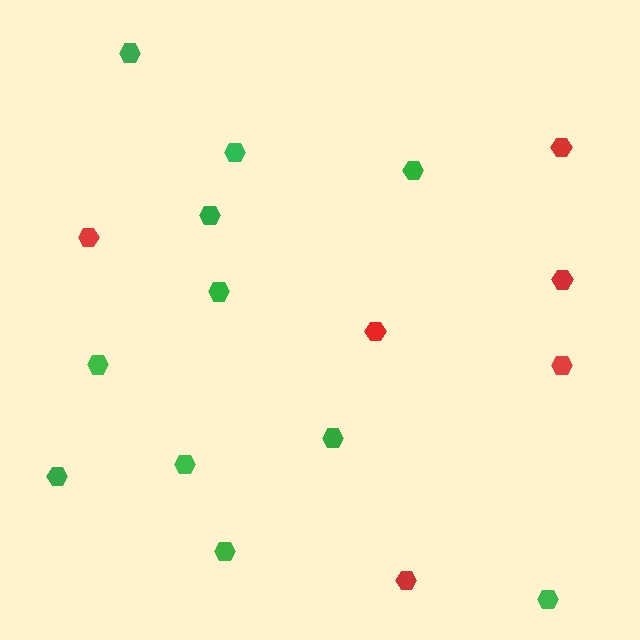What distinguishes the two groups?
There are 2 groups: one group of red hexagons (6) and one group of green hexagons (11).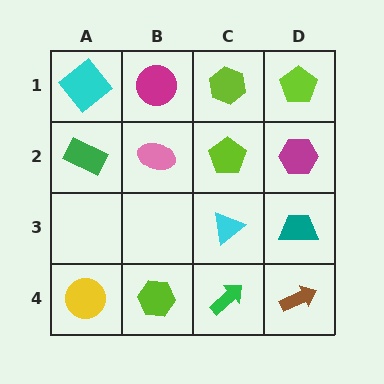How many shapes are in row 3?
2 shapes.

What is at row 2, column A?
A green rectangle.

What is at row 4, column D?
A brown arrow.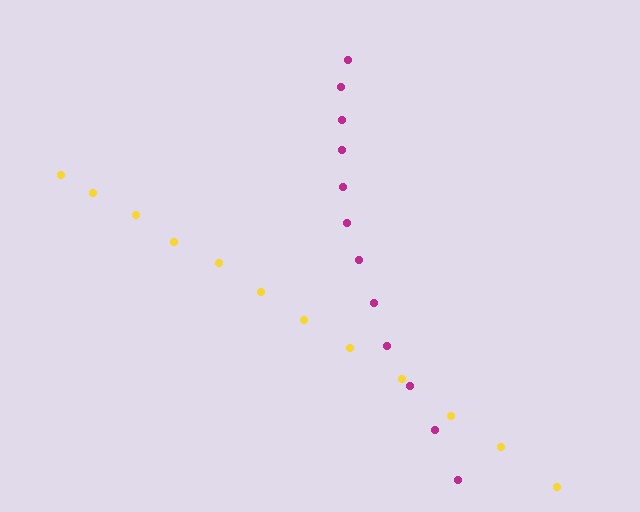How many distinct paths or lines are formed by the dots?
There are 2 distinct paths.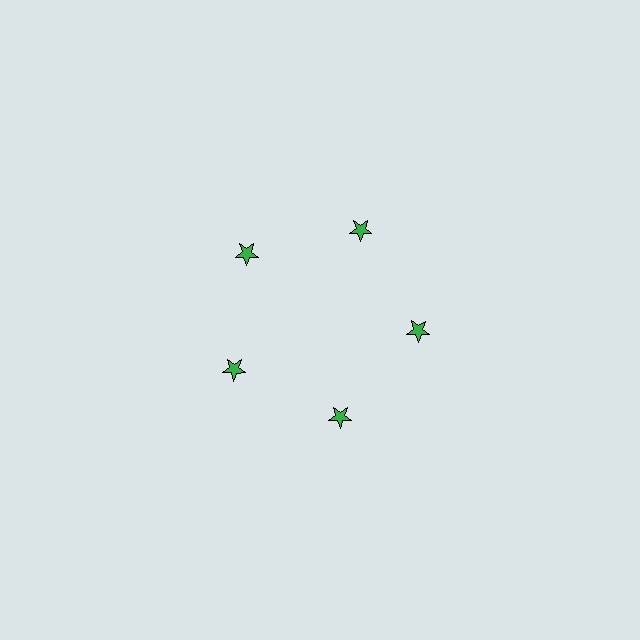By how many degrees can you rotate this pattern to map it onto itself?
The pattern maps onto itself every 72 degrees of rotation.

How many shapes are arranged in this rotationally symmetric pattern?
There are 5 shapes, arranged in 5 groups of 1.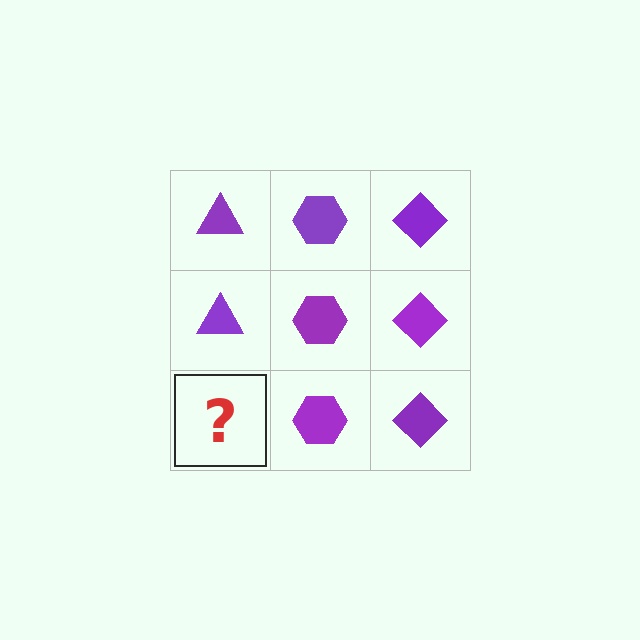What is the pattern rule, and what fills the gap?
The rule is that each column has a consistent shape. The gap should be filled with a purple triangle.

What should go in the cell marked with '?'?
The missing cell should contain a purple triangle.